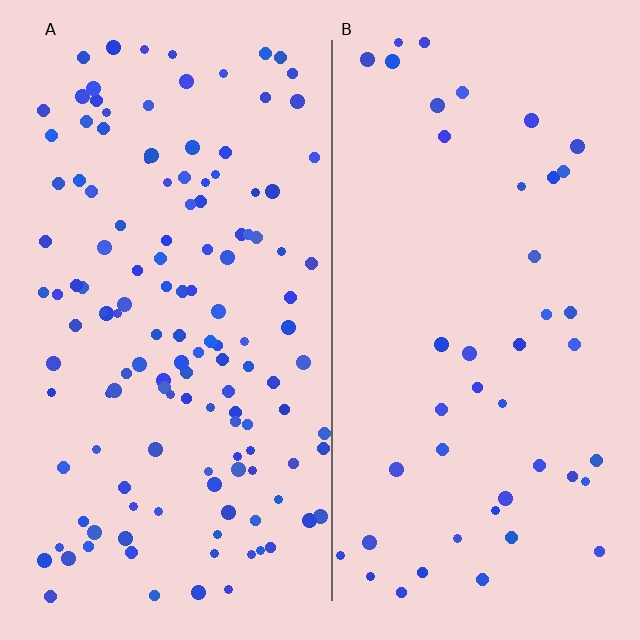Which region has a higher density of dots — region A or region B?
A (the left).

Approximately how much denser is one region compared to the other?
Approximately 3.1× — region A over region B.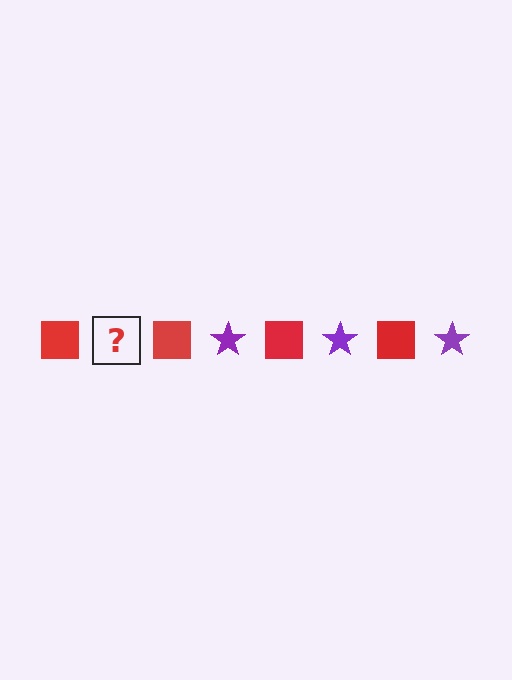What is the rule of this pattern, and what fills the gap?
The rule is that the pattern alternates between red square and purple star. The gap should be filled with a purple star.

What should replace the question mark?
The question mark should be replaced with a purple star.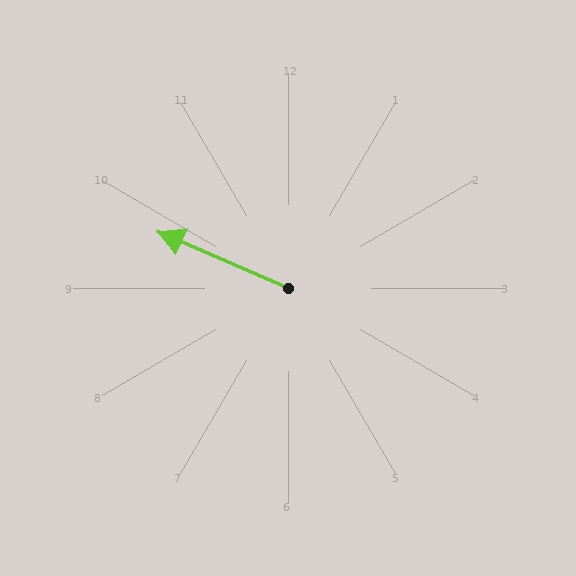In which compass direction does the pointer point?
Northwest.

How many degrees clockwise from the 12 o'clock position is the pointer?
Approximately 294 degrees.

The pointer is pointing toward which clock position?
Roughly 10 o'clock.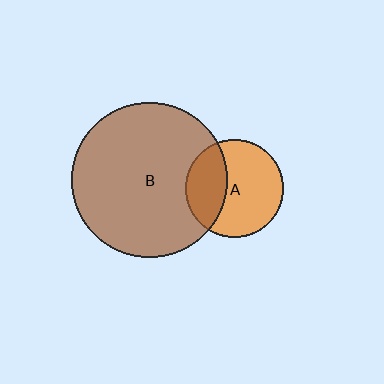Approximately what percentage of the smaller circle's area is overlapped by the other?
Approximately 35%.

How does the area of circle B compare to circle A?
Approximately 2.5 times.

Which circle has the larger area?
Circle B (brown).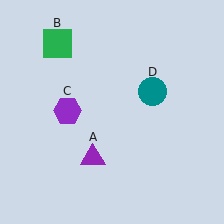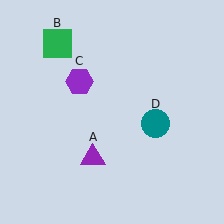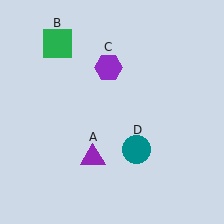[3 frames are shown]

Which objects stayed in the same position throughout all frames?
Purple triangle (object A) and green square (object B) remained stationary.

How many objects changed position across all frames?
2 objects changed position: purple hexagon (object C), teal circle (object D).